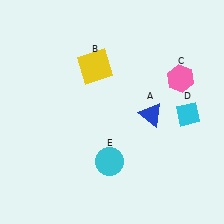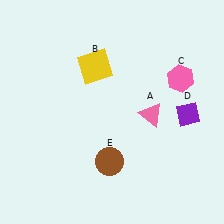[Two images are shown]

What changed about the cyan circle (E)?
In Image 1, E is cyan. In Image 2, it changed to brown.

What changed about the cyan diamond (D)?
In Image 1, D is cyan. In Image 2, it changed to purple.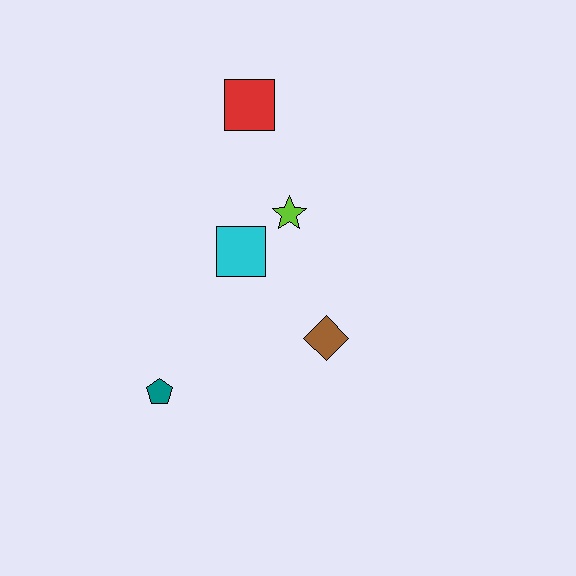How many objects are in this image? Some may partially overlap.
There are 5 objects.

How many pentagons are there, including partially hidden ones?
There is 1 pentagon.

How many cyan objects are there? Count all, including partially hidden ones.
There is 1 cyan object.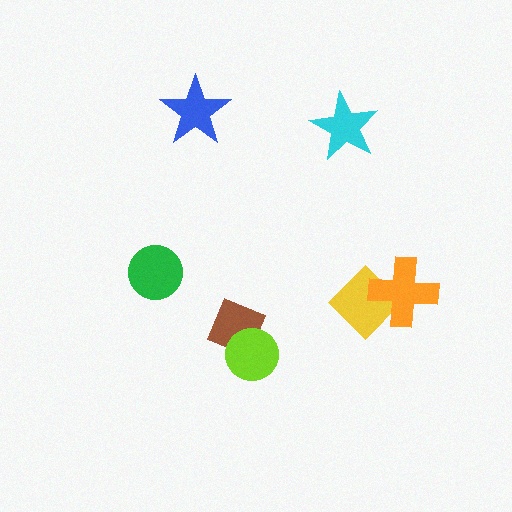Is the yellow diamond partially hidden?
Yes, it is partially covered by another shape.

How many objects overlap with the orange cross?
1 object overlaps with the orange cross.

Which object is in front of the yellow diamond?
The orange cross is in front of the yellow diamond.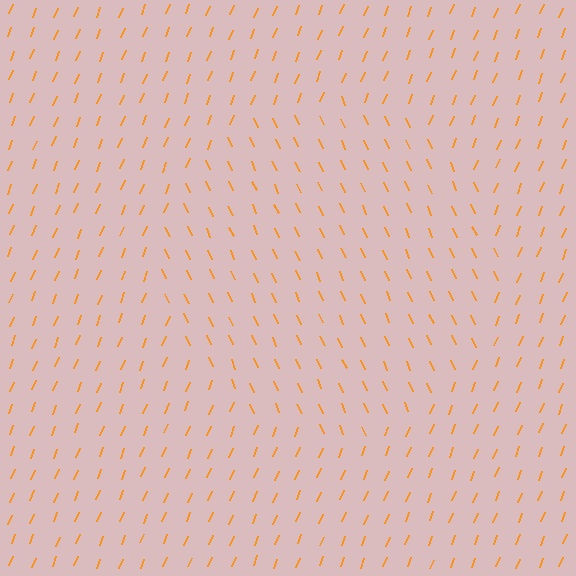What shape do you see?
I see a circle.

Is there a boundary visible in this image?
Yes, there is a texture boundary formed by a change in line orientation.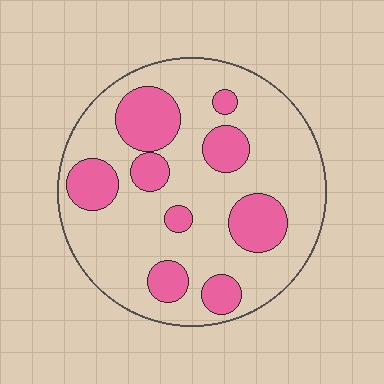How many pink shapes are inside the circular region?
9.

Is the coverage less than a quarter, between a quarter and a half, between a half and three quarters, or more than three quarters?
Between a quarter and a half.